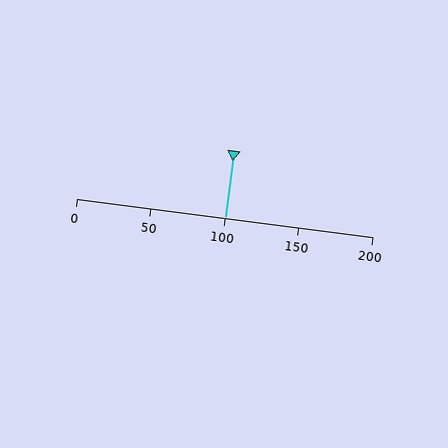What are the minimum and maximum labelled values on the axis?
The axis runs from 0 to 200.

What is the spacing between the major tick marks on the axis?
The major ticks are spaced 50 apart.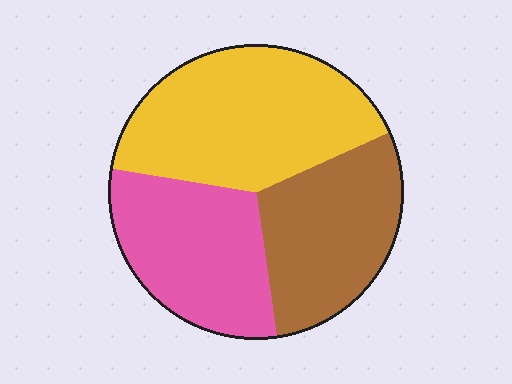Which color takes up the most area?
Yellow, at roughly 40%.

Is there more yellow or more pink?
Yellow.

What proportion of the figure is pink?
Pink covers roughly 30% of the figure.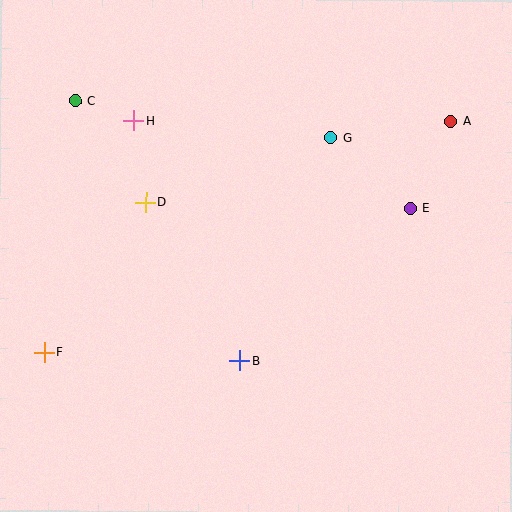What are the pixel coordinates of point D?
Point D is at (146, 202).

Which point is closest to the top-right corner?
Point A is closest to the top-right corner.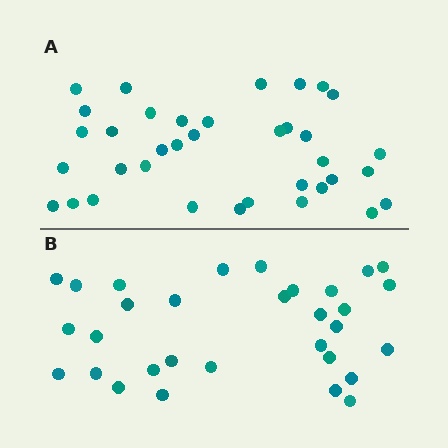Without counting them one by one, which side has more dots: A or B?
Region A (the top region) has more dots.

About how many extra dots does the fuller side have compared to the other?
Region A has about 5 more dots than region B.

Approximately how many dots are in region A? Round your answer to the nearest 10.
About 40 dots. (The exact count is 36, which rounds to 40.)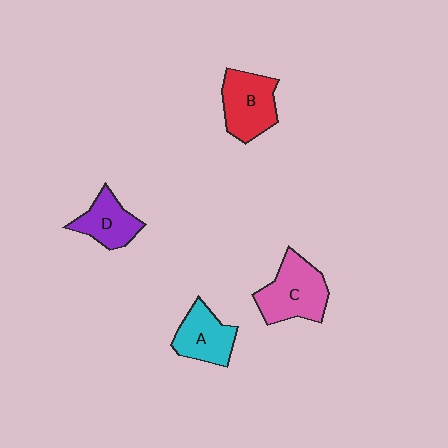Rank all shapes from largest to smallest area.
From largest to smallest: C (pink), B (red), A (cyan), D (purple).